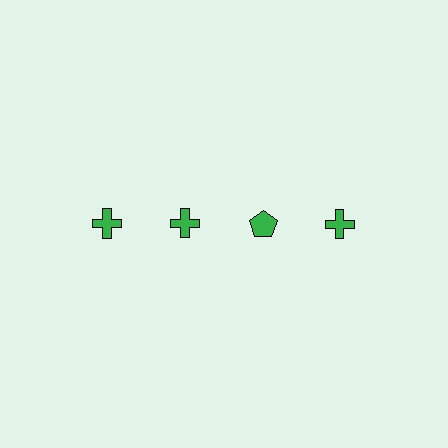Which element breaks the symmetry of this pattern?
The green pentagon in the top row, center column breaks the symmetry. All other shapes are green crosses.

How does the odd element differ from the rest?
It has a different shape: pentagon instead of cross.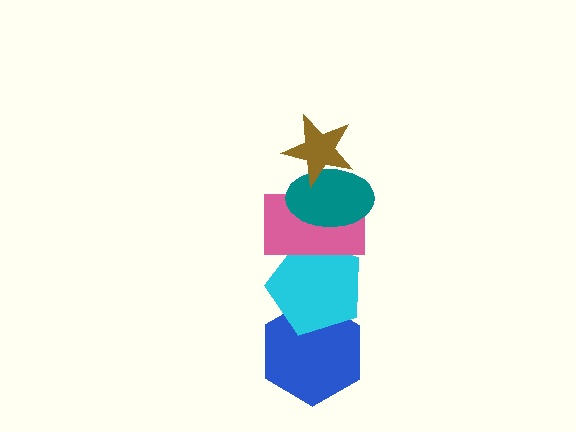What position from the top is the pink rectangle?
The pink rectangle is 3rd from the top.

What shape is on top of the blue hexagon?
The cyan pentagon is on top of the blue hexagon.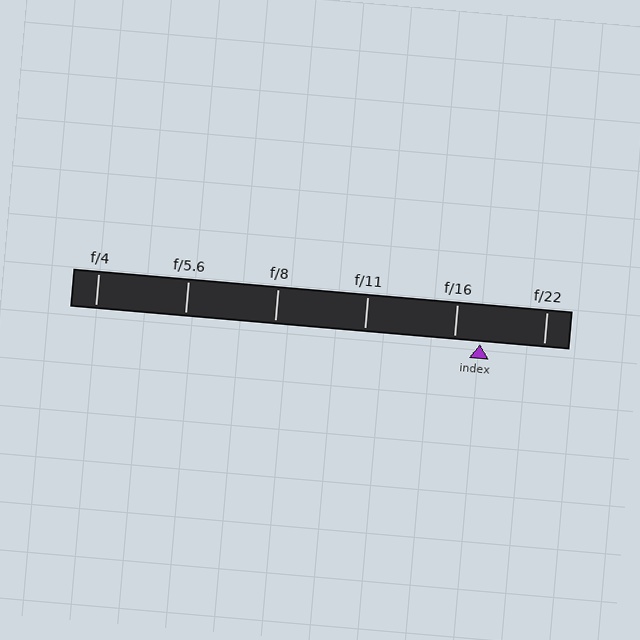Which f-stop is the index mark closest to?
The index mark is closest to f/16.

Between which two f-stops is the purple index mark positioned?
The index mark is between f/16 and f/22.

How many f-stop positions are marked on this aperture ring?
There are 6 f-stop positions marked.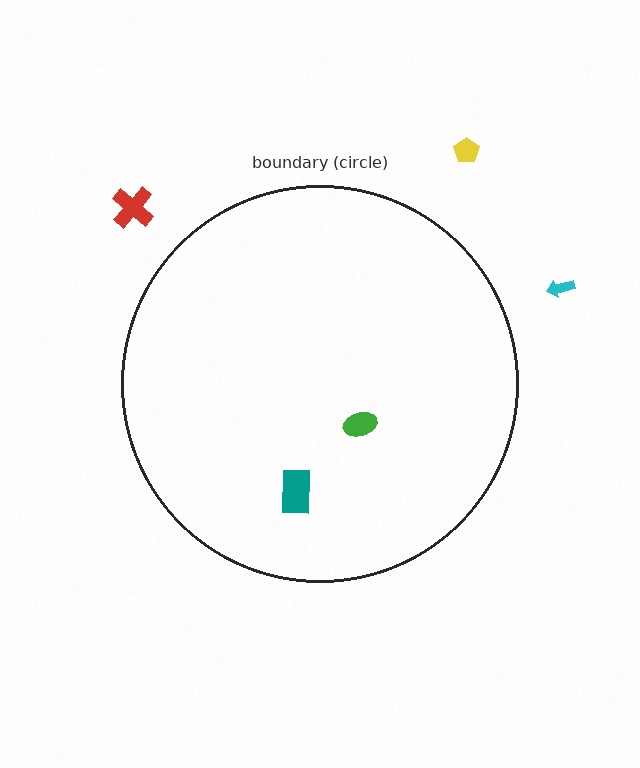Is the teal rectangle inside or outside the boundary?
Inside.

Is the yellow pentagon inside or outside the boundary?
Outside.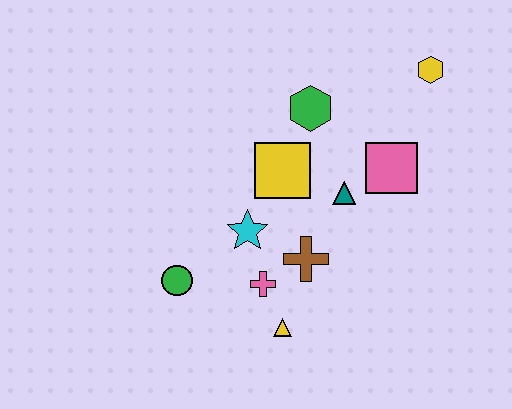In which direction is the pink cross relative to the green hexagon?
The pink cross is below the green hexagon.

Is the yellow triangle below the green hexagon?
Yes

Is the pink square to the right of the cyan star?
Yes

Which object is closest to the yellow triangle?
The pink cross is closest to the yellow triangle.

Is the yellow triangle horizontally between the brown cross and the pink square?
No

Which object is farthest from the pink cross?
The yellow hexagon is farthest from the pink cross.